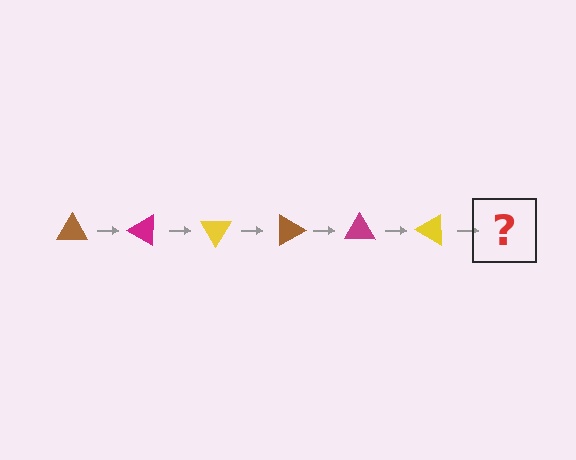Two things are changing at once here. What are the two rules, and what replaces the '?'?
The two rules are that it rotates 30 degrees each step and the color cycles through brown, magenta, and yellow. The '?' should be a brown triangle, rotated 180 degrees from the start.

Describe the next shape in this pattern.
It should be a brown triangle, rotated 180 degrees from the start.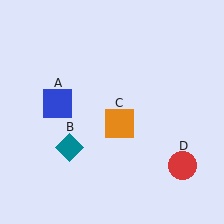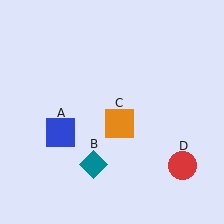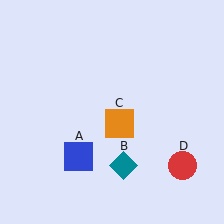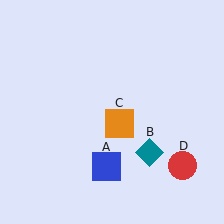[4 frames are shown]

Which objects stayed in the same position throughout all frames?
Orange square (object C) and red circle (object D) remained stationary.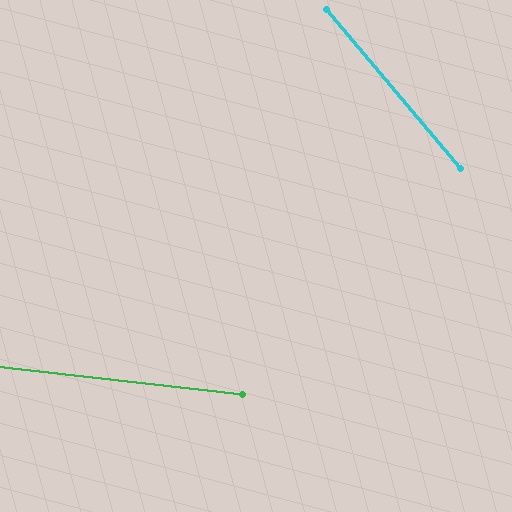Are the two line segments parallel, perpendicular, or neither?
Neither parallel nor perpendicular — they differ by about 44°.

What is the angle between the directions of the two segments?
Approximately 44 degrees.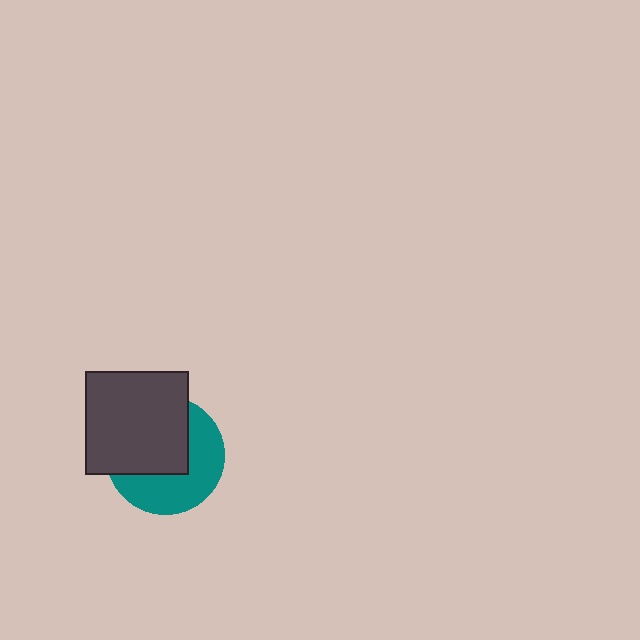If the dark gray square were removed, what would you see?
You would see the complete teal circle.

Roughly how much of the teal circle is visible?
About half of it is visible (roughly 48%).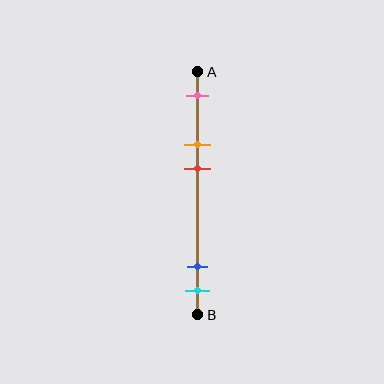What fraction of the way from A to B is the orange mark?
The orange mark is approximately 30% (0.3) of the way from A to B.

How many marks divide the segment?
There are 5 marks dividing the segment.